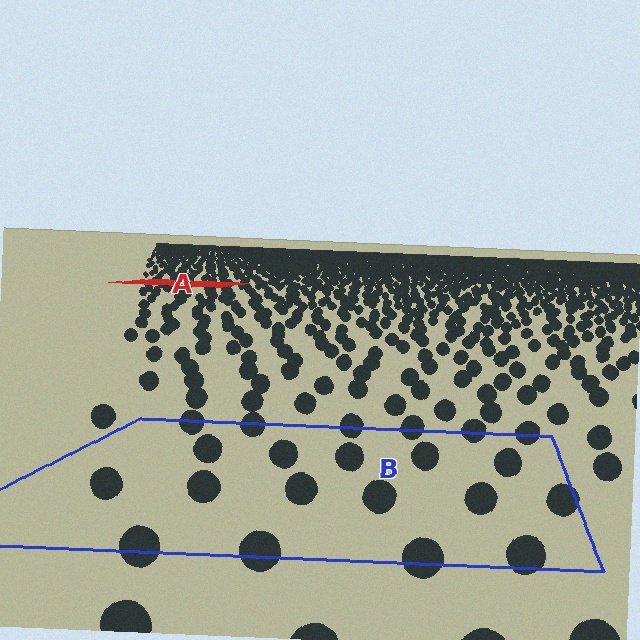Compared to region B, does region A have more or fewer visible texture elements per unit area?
Region A has more texture elements per unit area — they are packed more densely because it is farther away.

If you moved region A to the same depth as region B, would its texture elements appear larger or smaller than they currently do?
They would appear larger. At a closer depth, the same texture elements are projected at a bigger on-screen size.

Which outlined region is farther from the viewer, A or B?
Region A is farther from the viewer — the texture elements inside it appear smaller and more densely packed.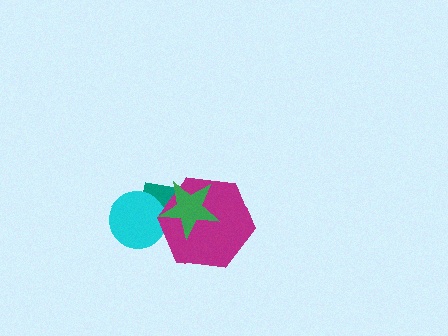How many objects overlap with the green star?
3 objects overlap with the green star.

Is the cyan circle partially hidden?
Yes, it is partially covered by another shape.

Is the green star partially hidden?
No, no other shape covers it.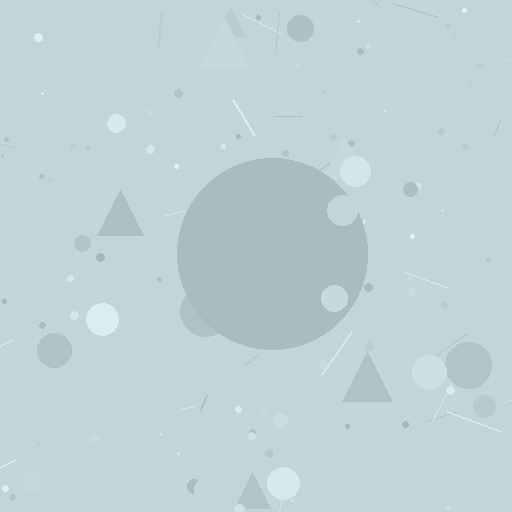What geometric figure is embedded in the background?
A circle is embedded in the background.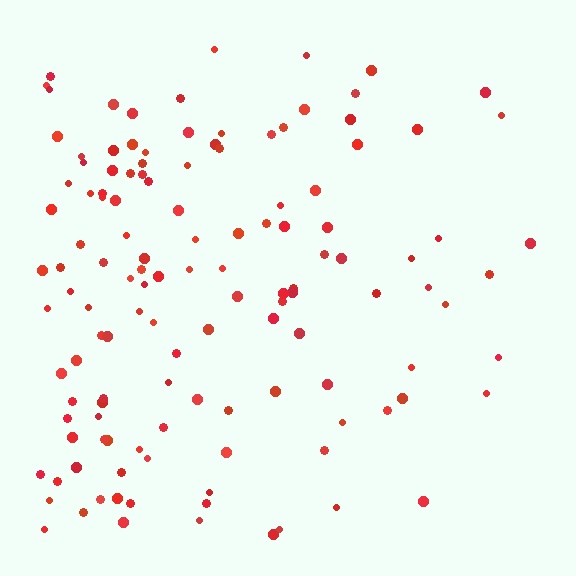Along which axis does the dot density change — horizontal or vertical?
Horizontal.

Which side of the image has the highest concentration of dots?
The left.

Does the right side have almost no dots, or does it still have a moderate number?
Still a moderate number, just noticeably fewer than the left.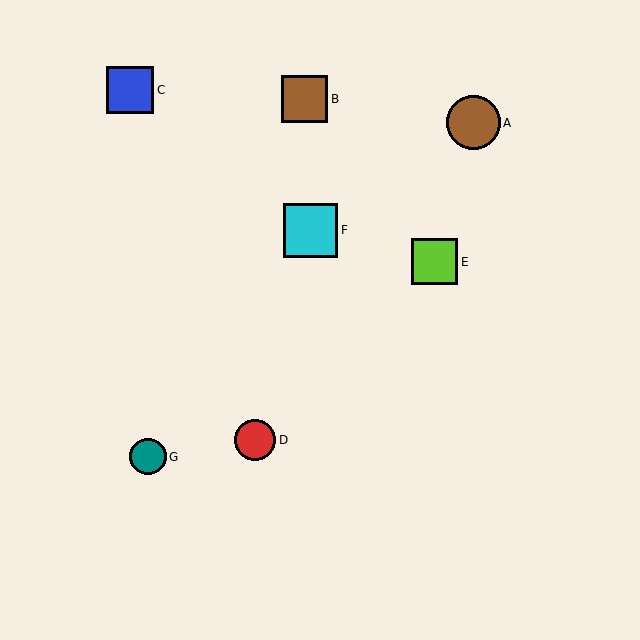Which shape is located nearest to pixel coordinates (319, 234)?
The cyan square (labeled F) at (311, 230) is nearest to that location.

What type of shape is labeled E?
Shape E is a lime square.